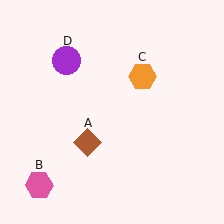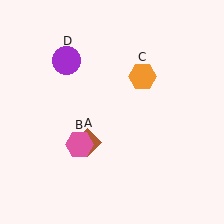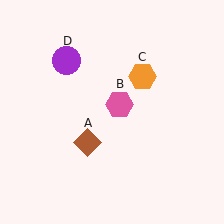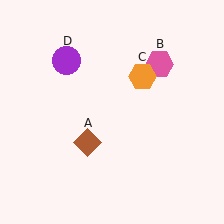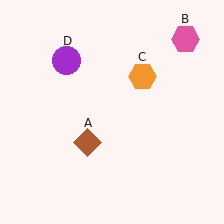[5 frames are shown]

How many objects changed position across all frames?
1 object changed position: pink hexagon (object B).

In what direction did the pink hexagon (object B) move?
The pink hexagon (object B) moved up and to the right.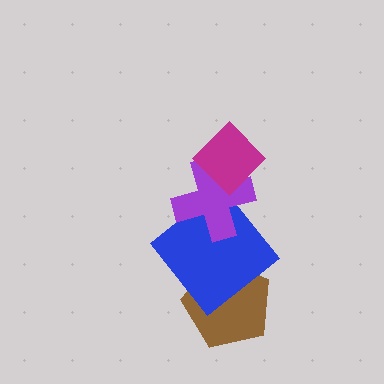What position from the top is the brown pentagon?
The brown pentagon is 4th from the top.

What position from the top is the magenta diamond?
The magenta diamond is 1st from the top.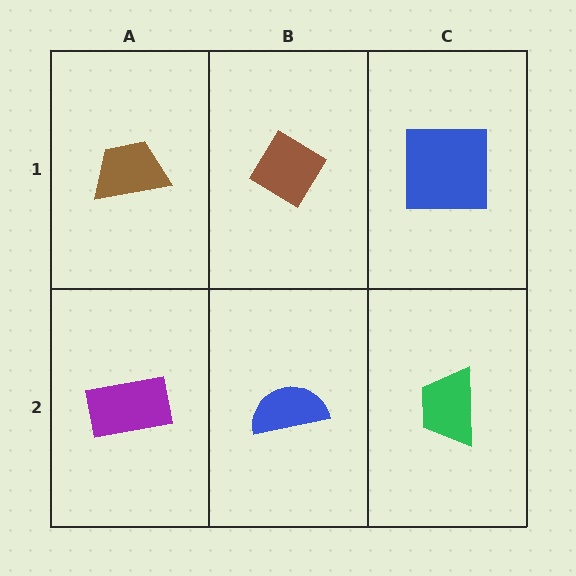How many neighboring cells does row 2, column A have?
2.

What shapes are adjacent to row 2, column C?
A blue square (row 1, column C), a blue semicircle (row 2, column B).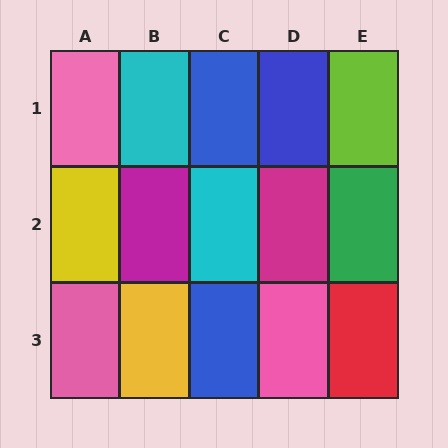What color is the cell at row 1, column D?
Blue.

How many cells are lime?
1 cell is lime.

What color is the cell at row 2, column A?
Yellow.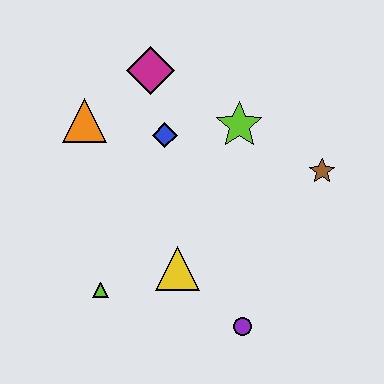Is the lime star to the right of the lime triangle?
Yes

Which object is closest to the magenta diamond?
The blue diamond is closest to the magenta diamond.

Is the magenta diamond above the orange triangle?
Yes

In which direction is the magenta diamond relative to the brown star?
The magenta diamond is to the left of the brown star.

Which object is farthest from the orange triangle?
The purple circle is farthest from the orange triangle.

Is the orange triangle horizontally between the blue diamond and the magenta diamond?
No